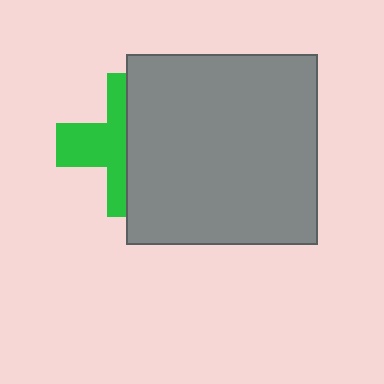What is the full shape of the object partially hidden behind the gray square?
The partially hidden object is a green cross.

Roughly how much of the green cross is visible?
About half of it is visible (roughly 45%).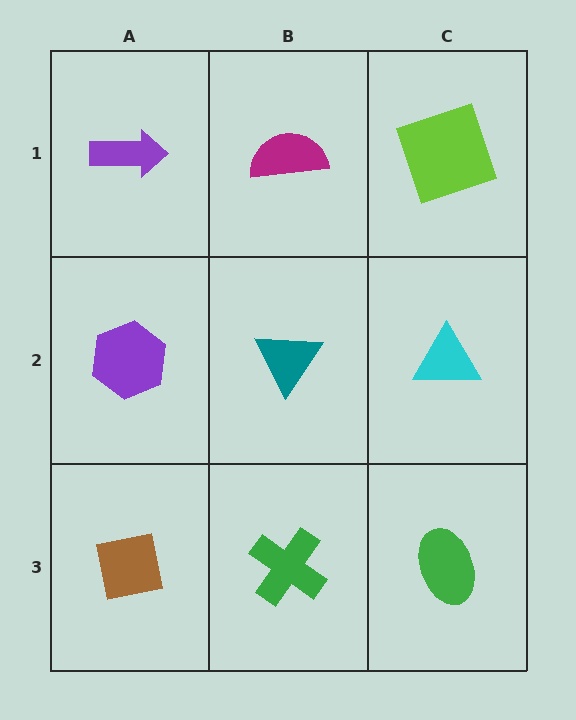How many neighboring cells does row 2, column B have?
4.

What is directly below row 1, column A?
A purple hexagon.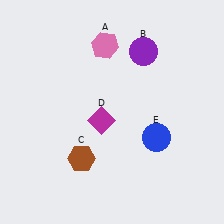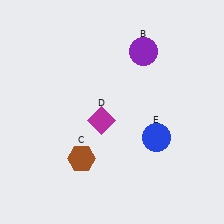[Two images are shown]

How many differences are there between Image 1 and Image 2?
There is 1 difference between the two images.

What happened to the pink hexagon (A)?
The pink hexagon (A) was removed in Image 2. It was in the top-left area of Image 1.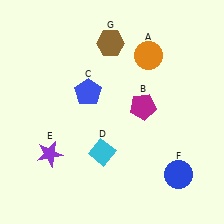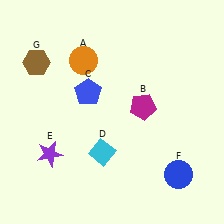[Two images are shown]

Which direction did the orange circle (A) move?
The orange circle (A) moved left.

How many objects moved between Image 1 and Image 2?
2 objects moved between the two images.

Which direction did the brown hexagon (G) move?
The brown hexagon (G) moved left.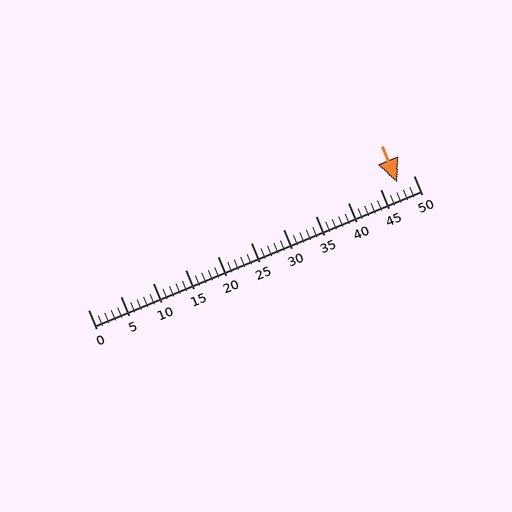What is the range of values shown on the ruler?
The ruler shows values from 0 to 50.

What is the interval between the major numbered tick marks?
The major tick marks are spaced 5 units apart.